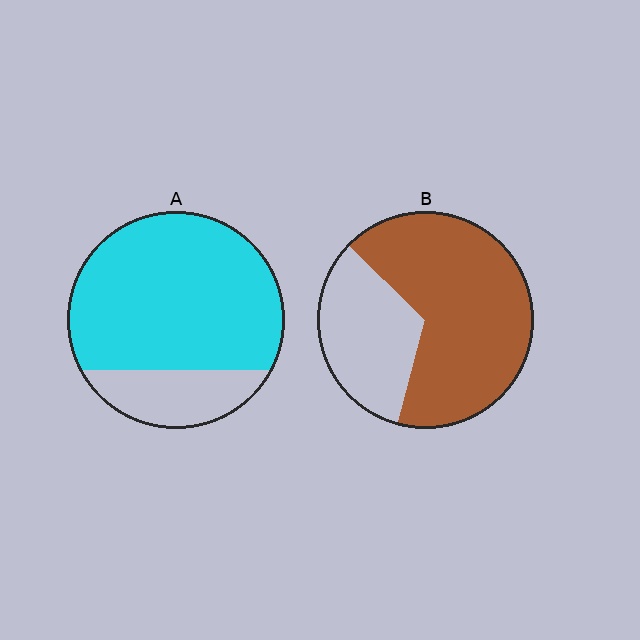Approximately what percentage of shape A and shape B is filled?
A is approximately 80% and B is approximately 65%.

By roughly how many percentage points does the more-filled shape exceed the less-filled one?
By roughly 10 percentage points (A over B).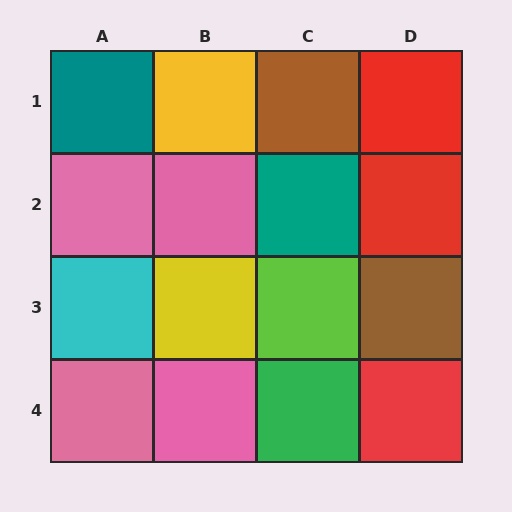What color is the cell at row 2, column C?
Teal.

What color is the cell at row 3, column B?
Yellow.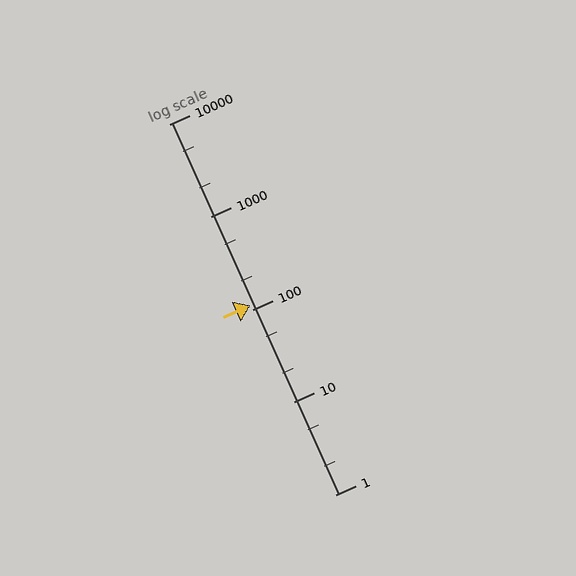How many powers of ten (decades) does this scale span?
The scale spans 4 decades, from 1 to 10000.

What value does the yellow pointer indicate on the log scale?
The pointer indicates approximately 110.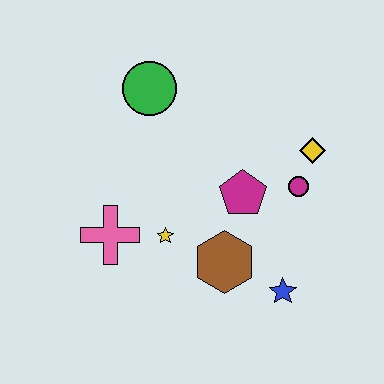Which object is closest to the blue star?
The brown hexagon is closest to the blue star.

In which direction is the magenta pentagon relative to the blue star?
The magenta pentagon is above the blue star.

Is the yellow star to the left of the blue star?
Yes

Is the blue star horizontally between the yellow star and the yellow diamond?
Yes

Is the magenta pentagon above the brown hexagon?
Yes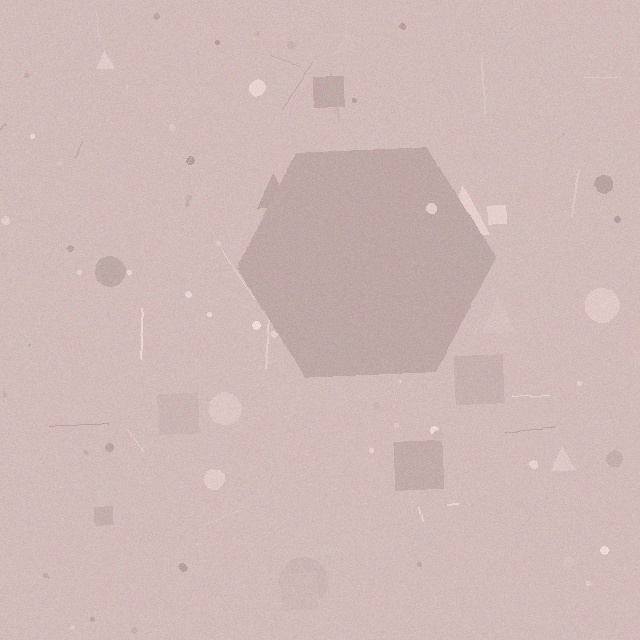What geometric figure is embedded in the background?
A hexagon is embedded in the background.